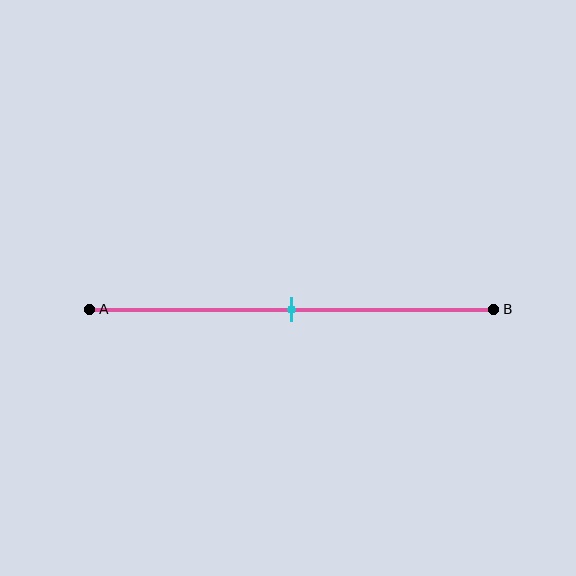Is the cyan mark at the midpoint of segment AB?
Yes, the mark is approximately at the midpoint.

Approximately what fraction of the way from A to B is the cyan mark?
The cyan mark is approximately 50% of the way from A to B.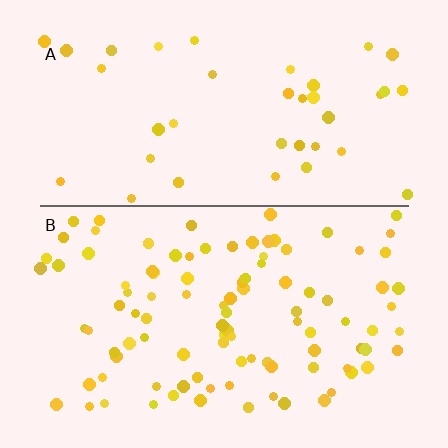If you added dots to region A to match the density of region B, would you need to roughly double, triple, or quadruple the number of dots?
Approximately triple.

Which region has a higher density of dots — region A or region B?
B (the bottom).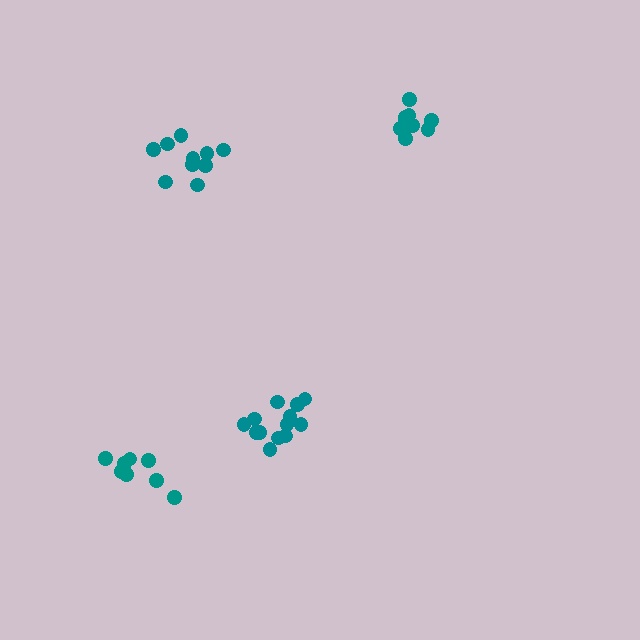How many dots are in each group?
Group 1: 8 dots, Group 2: 13 dots, Group 3: 10 dots, Group 4: 9 dots (40 total).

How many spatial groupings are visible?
There are 4 spatial groupings.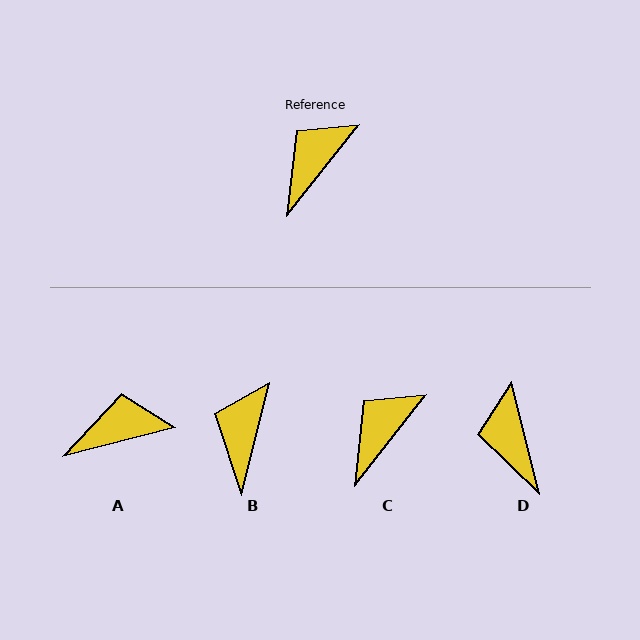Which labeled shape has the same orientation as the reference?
C.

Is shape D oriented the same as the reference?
No, it is off by about 52 degrees.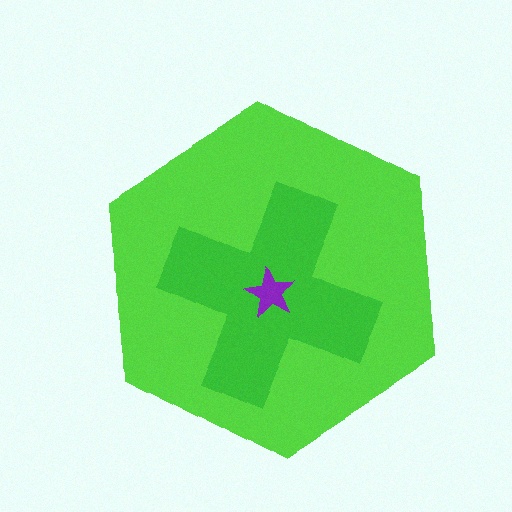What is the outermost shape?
The lime hexagon.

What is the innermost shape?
The purple star.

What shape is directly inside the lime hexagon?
The green cross.